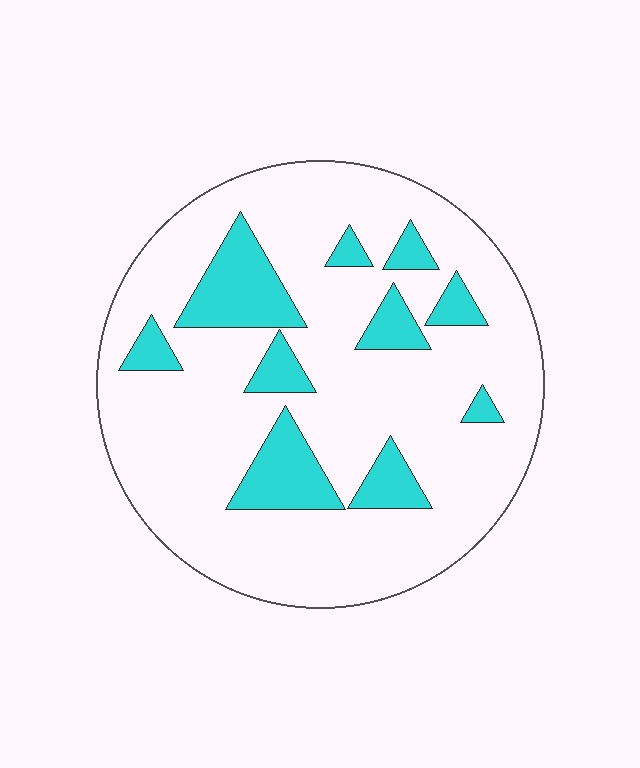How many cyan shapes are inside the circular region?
10.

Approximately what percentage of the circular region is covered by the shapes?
Approximately 20%.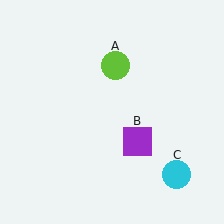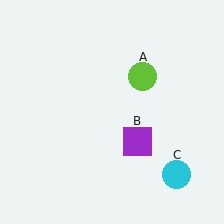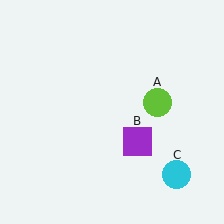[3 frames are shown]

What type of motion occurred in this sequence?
The lime circle (object A) rotated clockwise around the center of the scene.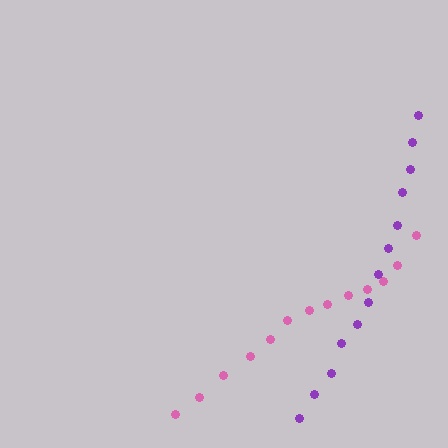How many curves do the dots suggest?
There are 2 distinct paths.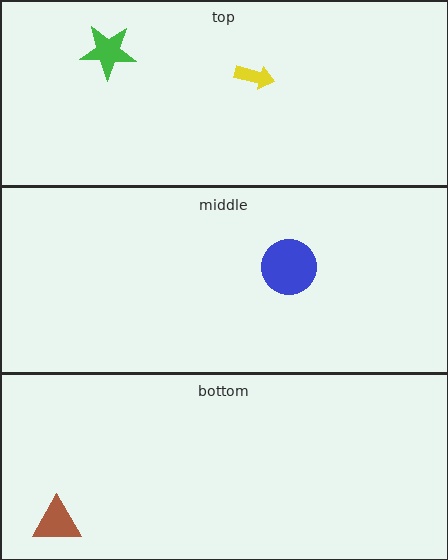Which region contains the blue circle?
The middle region.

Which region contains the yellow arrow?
The top region.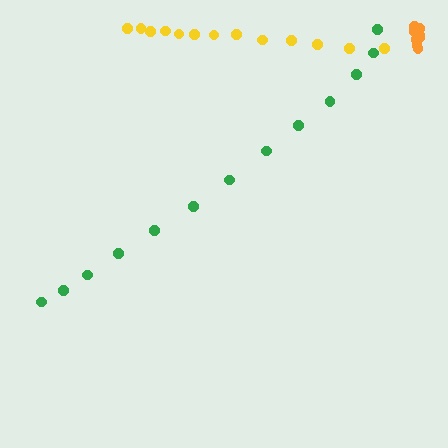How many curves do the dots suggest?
There are 3 distinct paths.